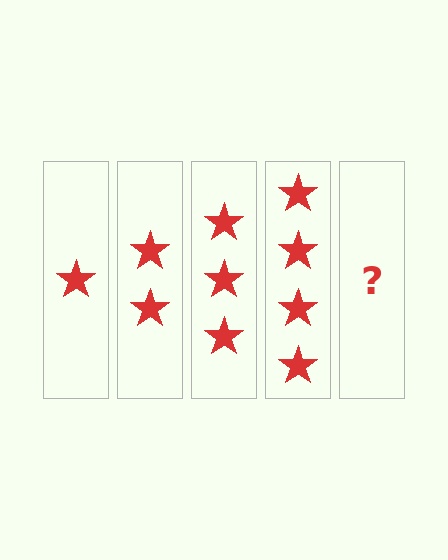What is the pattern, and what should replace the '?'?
The pattern is that each step adds one more star. The '?' should be 5 stars.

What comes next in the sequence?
The next element should be 5 stars.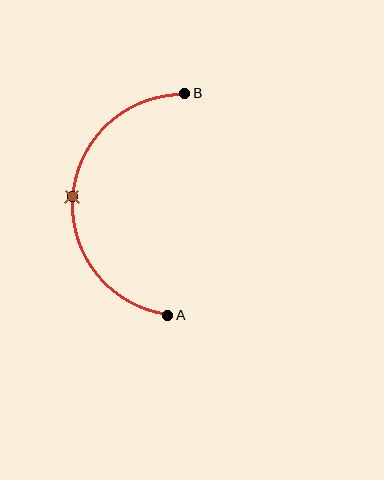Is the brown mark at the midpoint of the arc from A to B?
Yes. The brown mark lies on the arc at equal arc-length from both A and B — it is the arc midpoint.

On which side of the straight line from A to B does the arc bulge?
The arc bulges to the left of the straight line connecting A and B.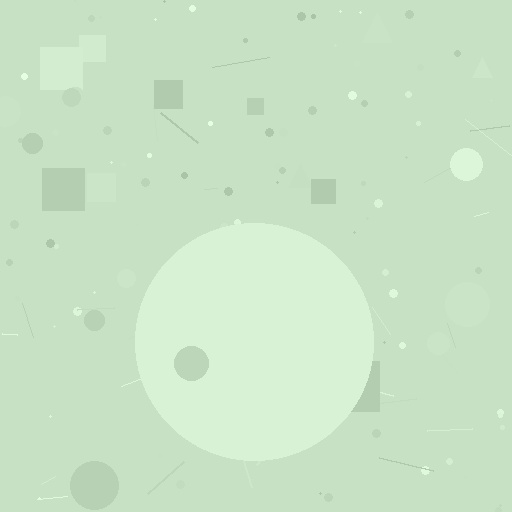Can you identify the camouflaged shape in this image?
The camouflaged shape is a circle.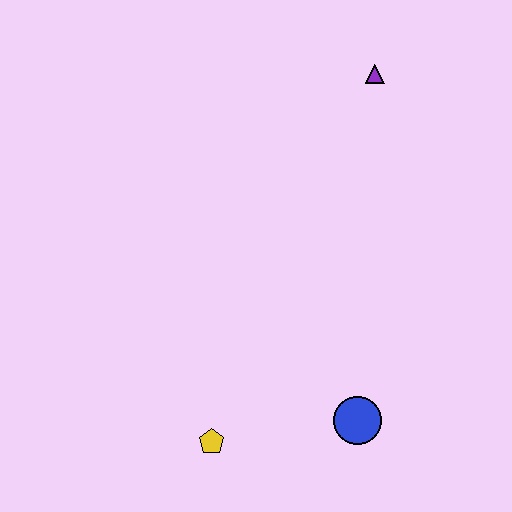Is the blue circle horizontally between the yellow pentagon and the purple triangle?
Yes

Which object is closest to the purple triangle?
The blue circle is closest to the purple triangle.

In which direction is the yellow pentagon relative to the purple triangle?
The yellow pentagon is below the purple triangle.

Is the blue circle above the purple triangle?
No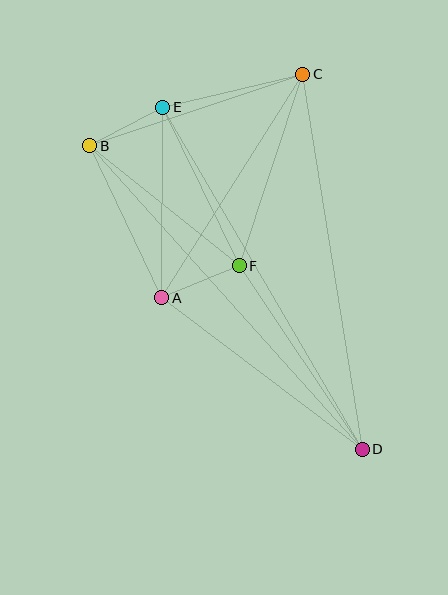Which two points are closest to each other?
Points B and E are closest to each other.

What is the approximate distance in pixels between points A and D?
The distance between A and D is approximately 251 pixels.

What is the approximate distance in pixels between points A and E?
The distance between A and E is approximately 191 pixels.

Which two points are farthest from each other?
Points B and D are farthest from each other.